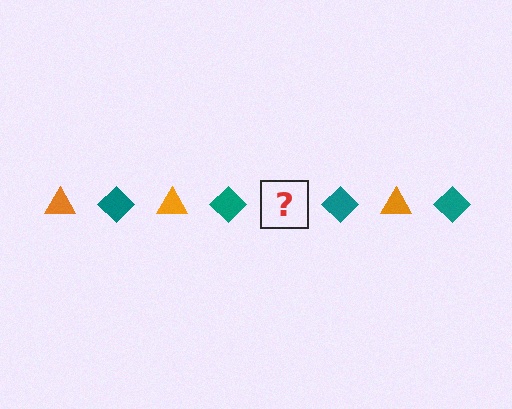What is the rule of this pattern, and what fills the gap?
The rule is that the pattern alternates between orange triangle and teal diamond. The gap should be filled with an orange triangle.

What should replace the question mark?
The question mark should be replaced with an orange triangle.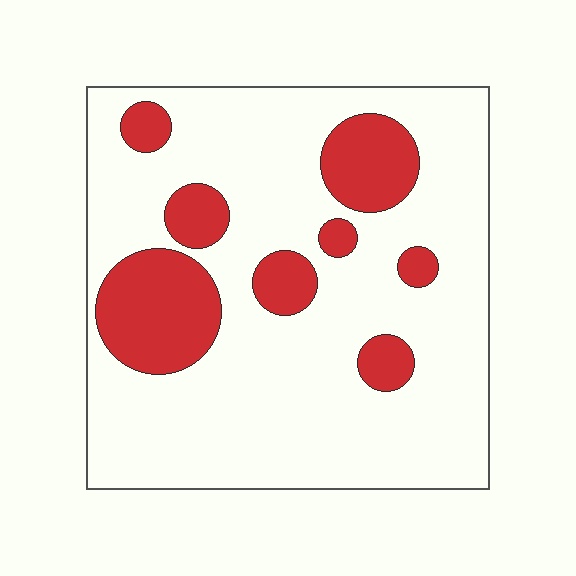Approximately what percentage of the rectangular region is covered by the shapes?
Approximately 20%.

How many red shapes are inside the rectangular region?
8.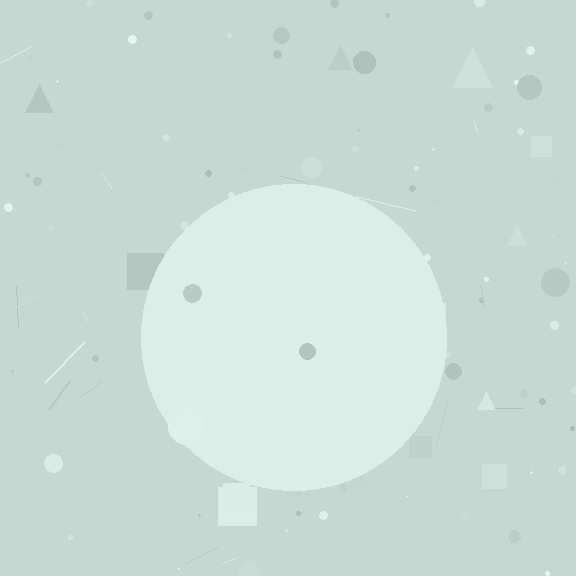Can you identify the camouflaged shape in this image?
The camouflaged shape is a circle.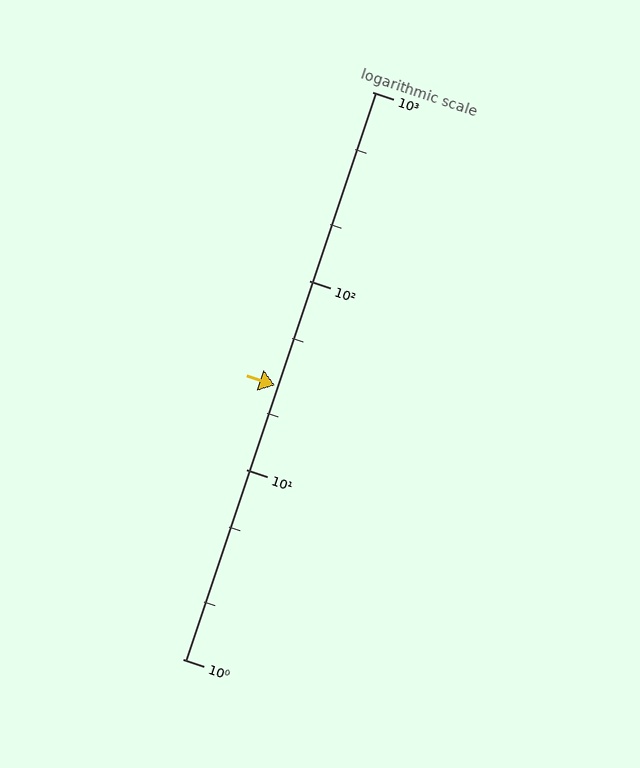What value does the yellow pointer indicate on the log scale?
The pointer indicates approximately 28.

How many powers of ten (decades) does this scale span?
The scale spans 3 decades, from 1 to 1000.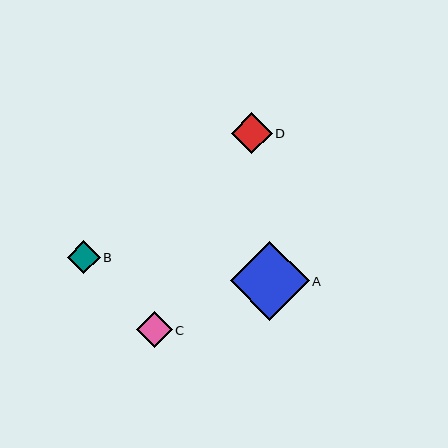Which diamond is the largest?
Diamond A is the largest with a size of approximately 78 pixels.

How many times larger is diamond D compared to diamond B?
Diamond D is approximately 1.3 times the size of diamond B.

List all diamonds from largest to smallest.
From largest to smallest: A, D, C, B.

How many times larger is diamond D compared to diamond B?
Diamond D is approximately 1.3 times the size of diamond B.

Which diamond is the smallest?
Diamond B is the smallest with a size of approximately 33 pixels.